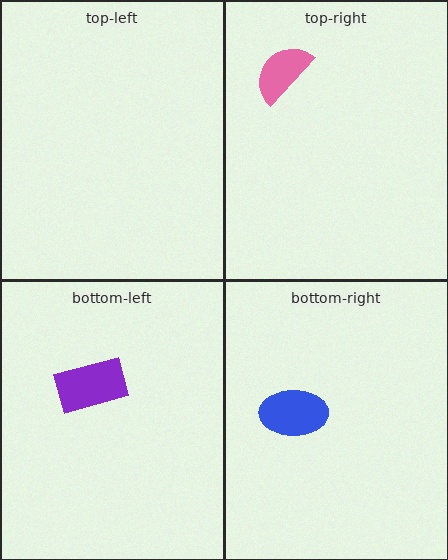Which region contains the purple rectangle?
The bottom-left region.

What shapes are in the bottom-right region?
The blue ellipse.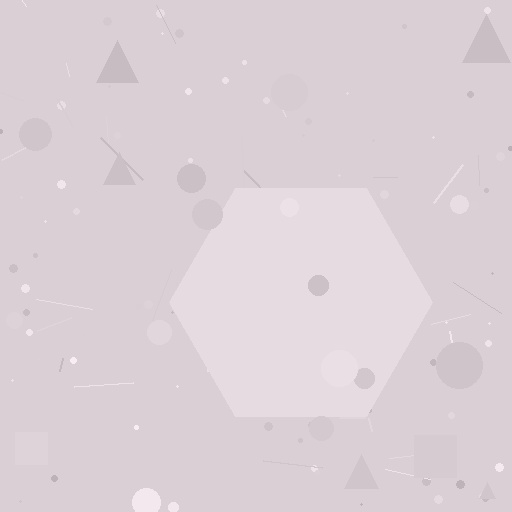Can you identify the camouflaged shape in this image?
The camouflaged shape is a hexagon.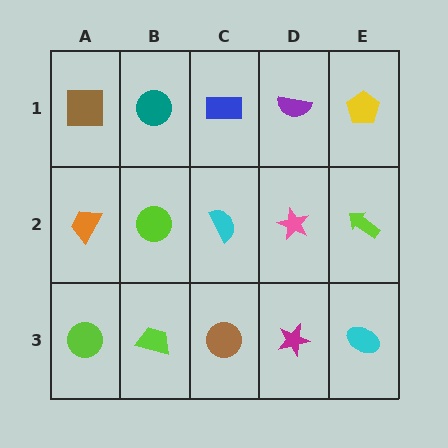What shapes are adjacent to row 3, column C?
A cyan semicircle (row 2, column C), a lime trapezoid (row 3, column B), a magenta star (row 3, column D).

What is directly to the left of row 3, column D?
A brown circle.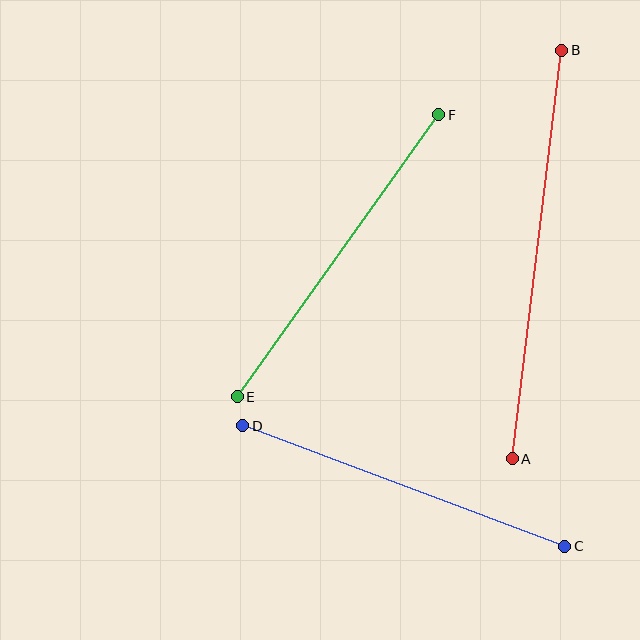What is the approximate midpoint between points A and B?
The midpoint is at approximately (537, 254) pixels.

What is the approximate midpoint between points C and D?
The midpoint is at approximately (404, 486) pixels.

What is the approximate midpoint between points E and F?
The midpoint is at approximately (338, 256) pixels.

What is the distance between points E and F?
The distance is approximately 347 pixels.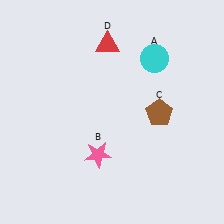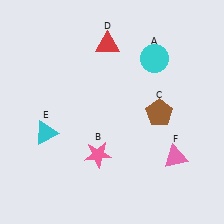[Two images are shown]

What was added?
A cyan triangle (E), a pink triangle (F) were added in Image 2.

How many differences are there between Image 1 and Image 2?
There are 2 differences between the two images.